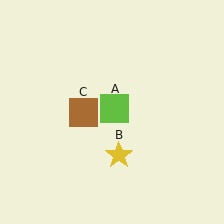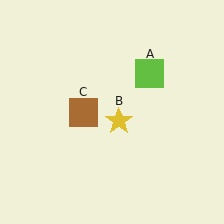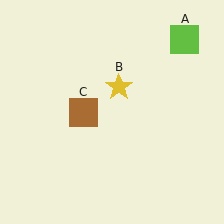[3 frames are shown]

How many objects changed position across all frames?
2 objects changed position: lime square (object A), yellow star (object B).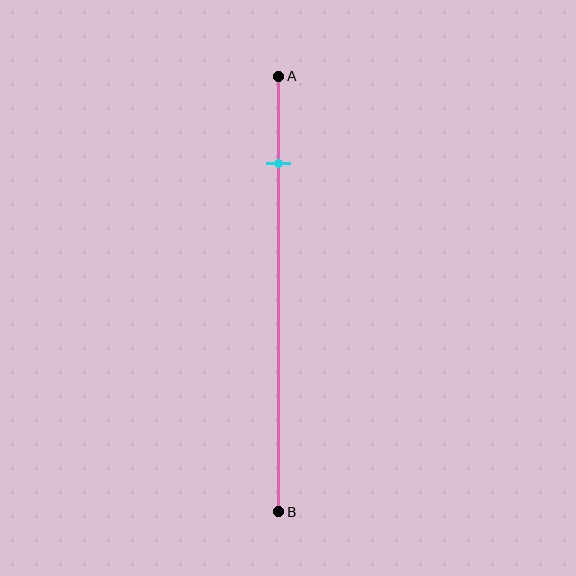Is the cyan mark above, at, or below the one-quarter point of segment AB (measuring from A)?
The cyan mark is above the one-quarter point of segment AB.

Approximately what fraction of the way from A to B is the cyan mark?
The cyan mark is approximately 20% of the way from A to B.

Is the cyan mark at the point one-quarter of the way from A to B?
No, the mark is at about 20% from A, not at the 25% one-quarter point.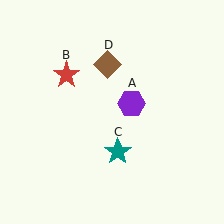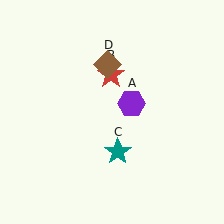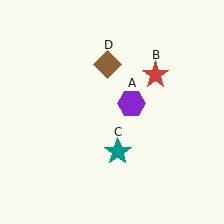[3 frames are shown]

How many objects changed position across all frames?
1 object changed position: red star (object B).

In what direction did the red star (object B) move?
The red star (object B) moved right.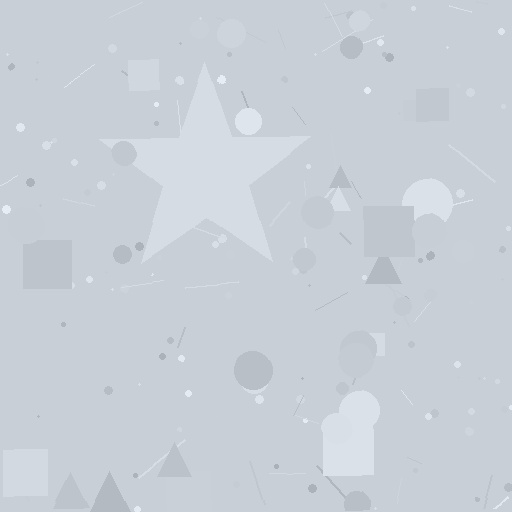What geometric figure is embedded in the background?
A star is embedded in the background.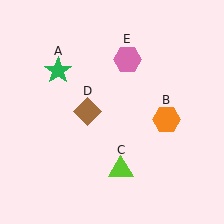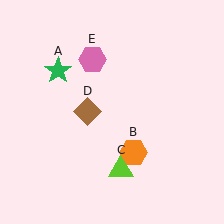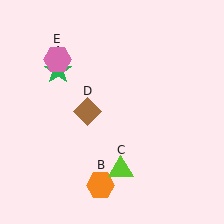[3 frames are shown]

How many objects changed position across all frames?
2 objects changed position: orange hexagon (object B), pink hexagon (object E).